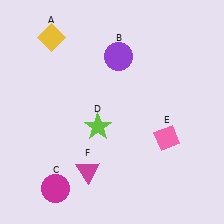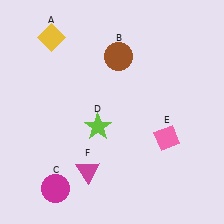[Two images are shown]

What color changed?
The circle (B) changed from purple in Image 1 to brown in Image 2.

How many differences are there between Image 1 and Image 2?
There is 1 difference between the two images.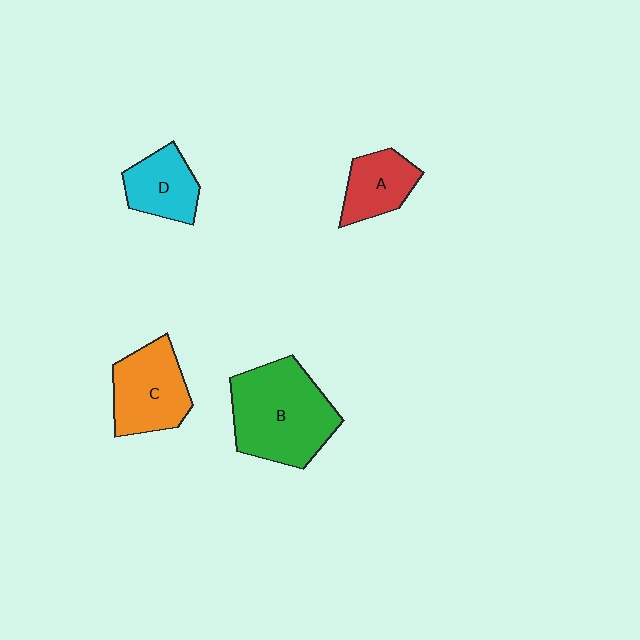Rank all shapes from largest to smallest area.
From largest to smallest: B (green), C (orange), D (cyan), A (red).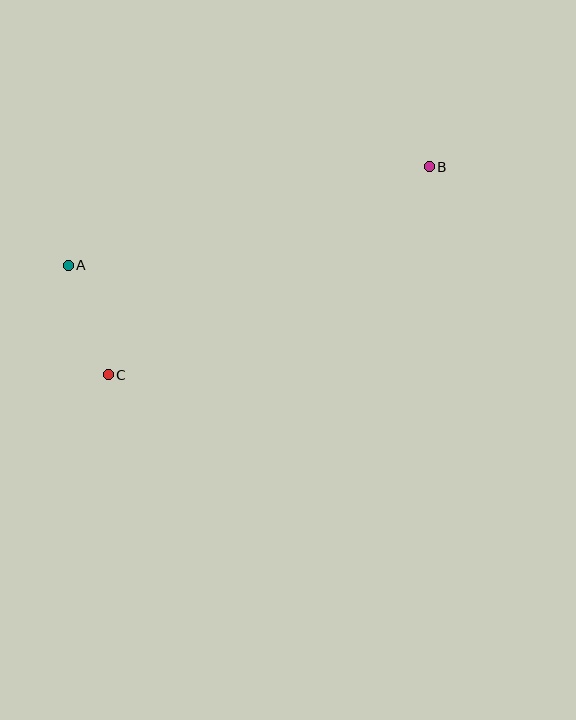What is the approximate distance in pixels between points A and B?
The distance between A and B is approximately 374 pixels.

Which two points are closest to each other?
Points A and C are closest to each other.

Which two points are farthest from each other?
Points B and C are farthest from each other.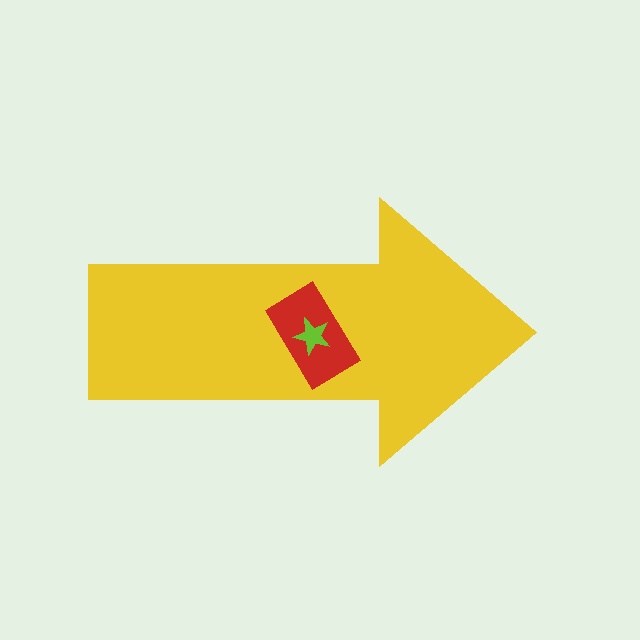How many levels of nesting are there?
3.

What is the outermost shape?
The yellow arrow.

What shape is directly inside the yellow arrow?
The red rectangle.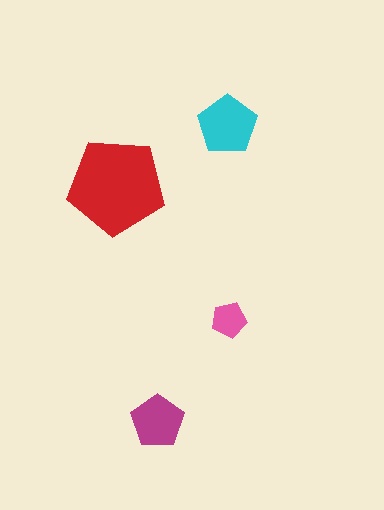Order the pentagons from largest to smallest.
the red one, the cyan one, the magenta one, the pink one.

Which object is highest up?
The cyan pentagon is topmost.